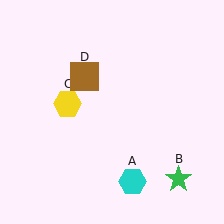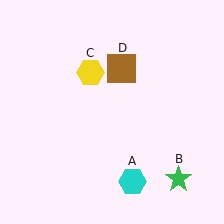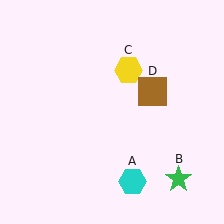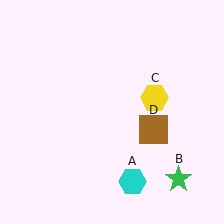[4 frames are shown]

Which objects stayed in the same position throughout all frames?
Cyan hexagon (object A) and green star (object B) remained stationary.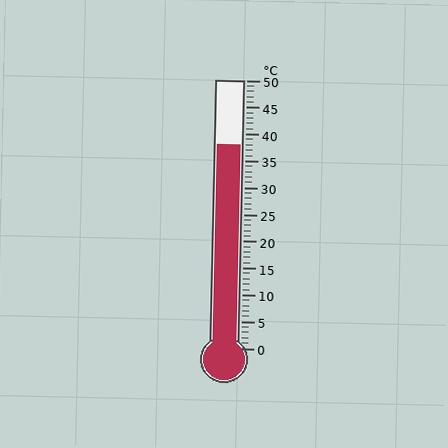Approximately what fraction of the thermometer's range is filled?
The thermometer is filled to approximately 75% of its range.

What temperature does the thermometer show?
The thermometer shows approximately 38°C.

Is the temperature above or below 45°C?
The temperature is below 45°C.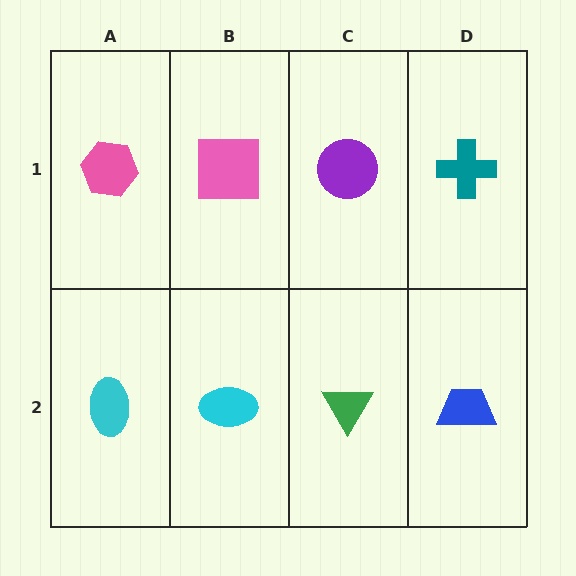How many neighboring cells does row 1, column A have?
2.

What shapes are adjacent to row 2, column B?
A pink square (row 1, column B), a cyan ellipse (row 2, column A), a green triangle (row 2, column C).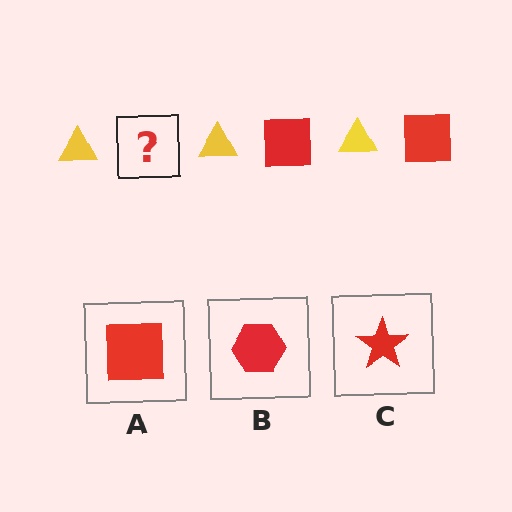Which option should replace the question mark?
Option A.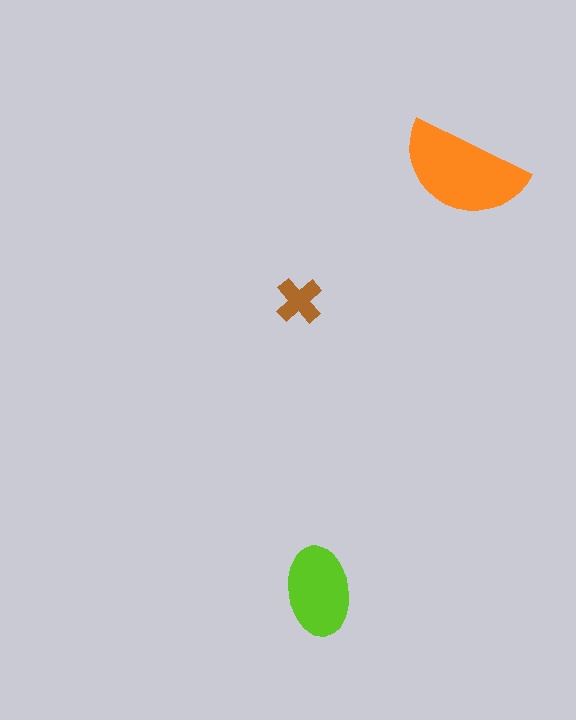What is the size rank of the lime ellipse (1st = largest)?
2nd.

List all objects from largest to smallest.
The orange semicircle, the lime ellipse, the brown cross.